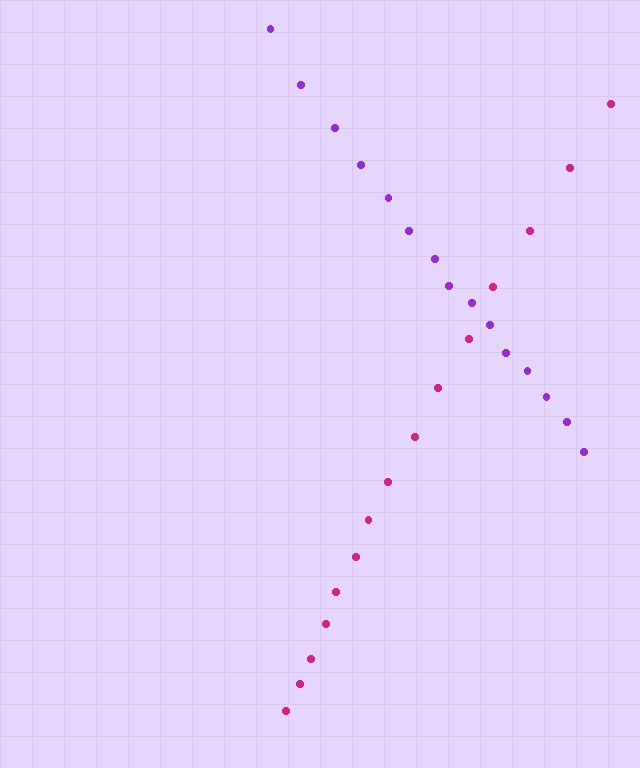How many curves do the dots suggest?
There are 2 distinct paths.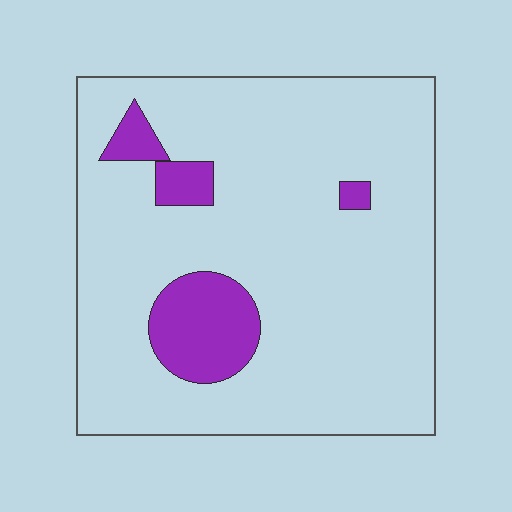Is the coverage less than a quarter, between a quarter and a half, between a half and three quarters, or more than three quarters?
Less than a quarter.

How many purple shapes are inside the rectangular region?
4.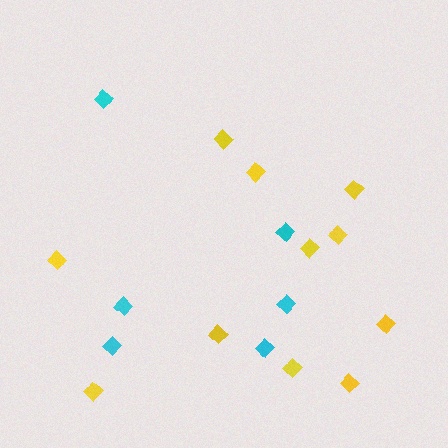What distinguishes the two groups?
There are 2 groups: one group of yellow diamonds (11) and one group of cyan diamonds (6).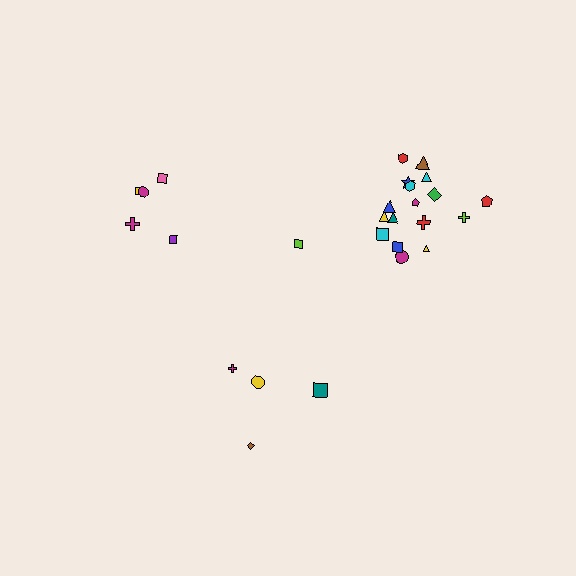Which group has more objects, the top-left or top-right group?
The top-right group.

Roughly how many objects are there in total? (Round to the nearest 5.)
Roughly 25 objects in total.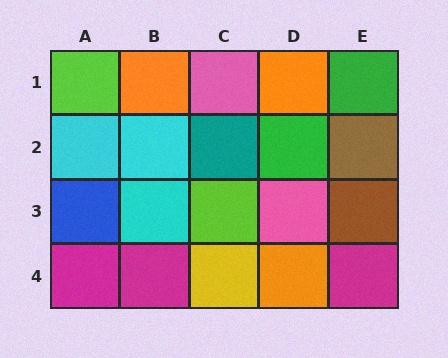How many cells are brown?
2 cells are brown.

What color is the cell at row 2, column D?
Green.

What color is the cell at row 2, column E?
Brown.